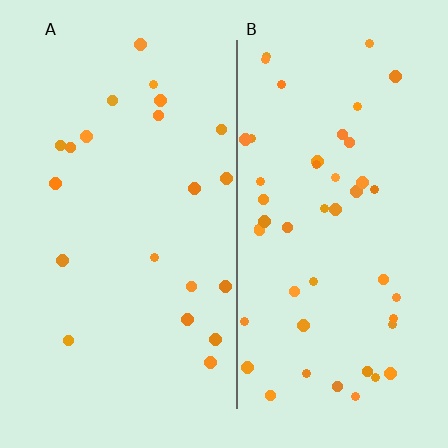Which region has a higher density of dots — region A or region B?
B (the right).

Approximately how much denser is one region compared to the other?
Approximately 2.3× — region B over region A.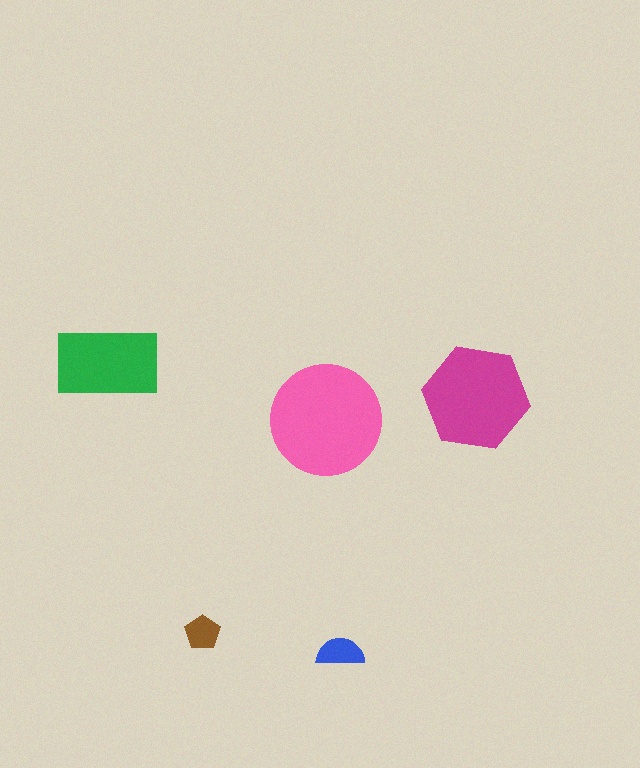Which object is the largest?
The pink circle.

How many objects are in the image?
There are 5 objects in the image.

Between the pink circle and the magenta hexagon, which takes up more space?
The pink circle.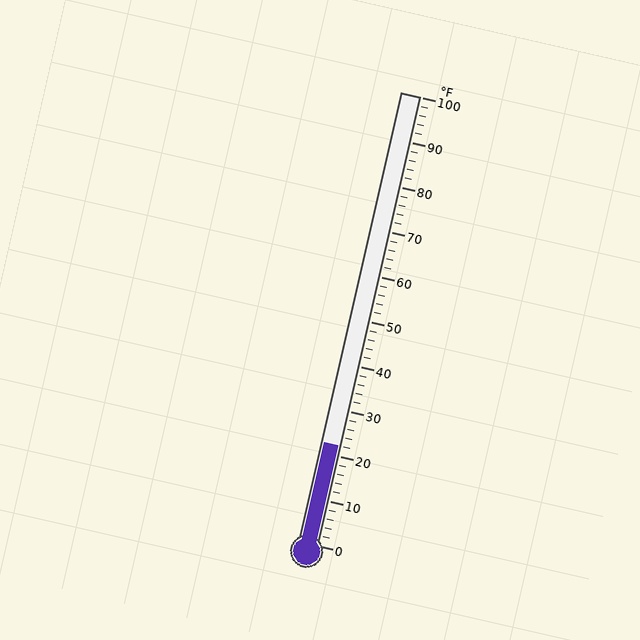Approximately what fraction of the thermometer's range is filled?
The thermometer is filled to approximately 20% of its range.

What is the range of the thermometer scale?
The thermometer scale ranges from 0°F to 100°F.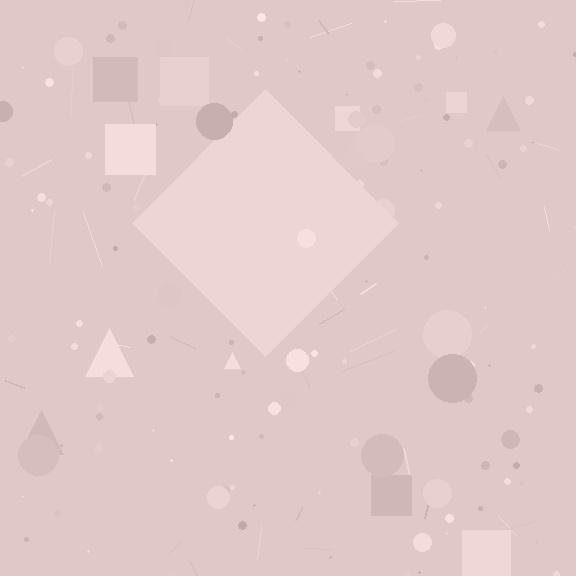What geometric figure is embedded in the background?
A diamond is embedded in the background.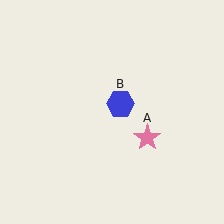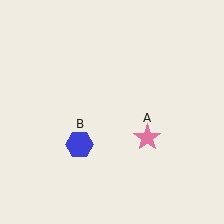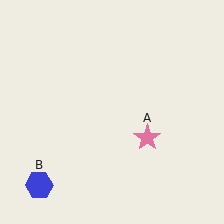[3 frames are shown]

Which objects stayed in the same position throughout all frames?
Pink star (object A) remained stationary.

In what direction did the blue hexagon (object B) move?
The blue hexagon (object B) moved down and to the left.